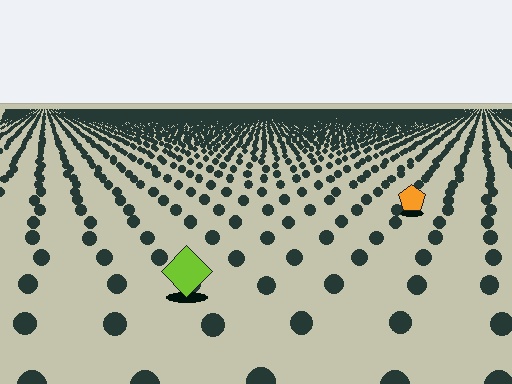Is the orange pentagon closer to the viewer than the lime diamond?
No. The lime diamond is closer — you can tell from the texture gradient: the ground texture is coarser near it.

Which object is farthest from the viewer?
The orange pentagon is farthest from the viewer. It appears smaller and the ground texture around it is denser.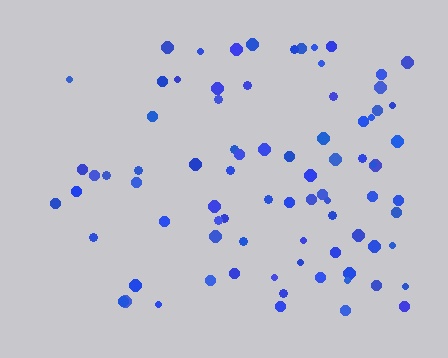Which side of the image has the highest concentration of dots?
The right.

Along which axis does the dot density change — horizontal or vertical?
Horizontal.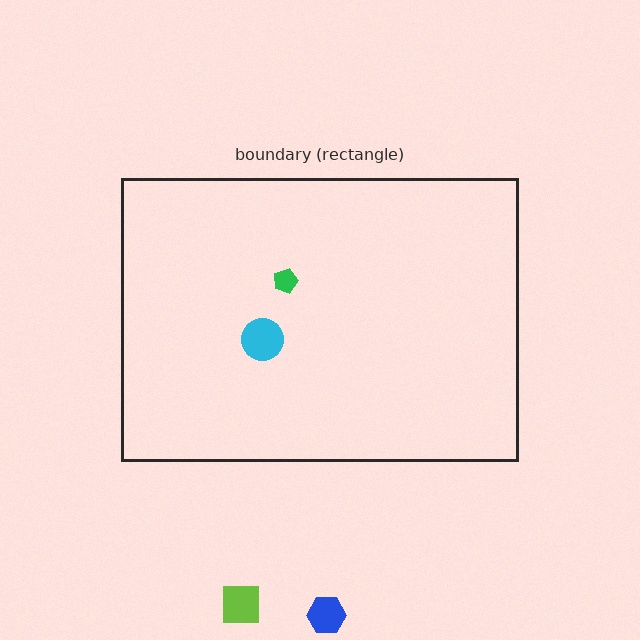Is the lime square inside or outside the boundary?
Outside.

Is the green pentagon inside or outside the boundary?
Inside.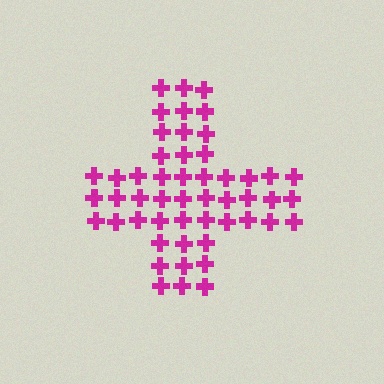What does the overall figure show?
The overall figure shows a cross.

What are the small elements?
The small elements are crosses.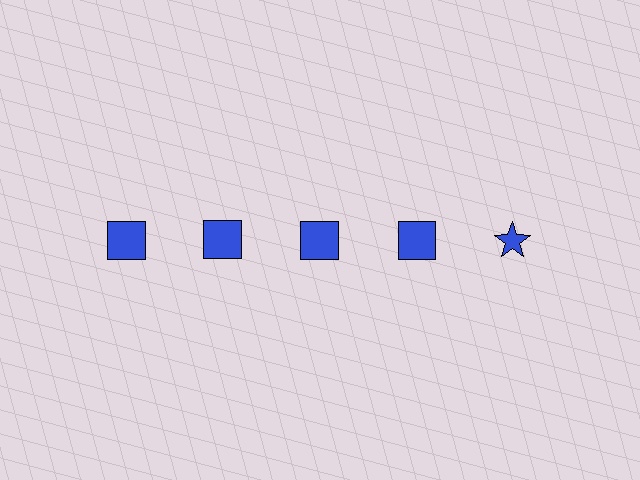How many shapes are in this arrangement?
There are 5 shapes arranged in a grid pattern.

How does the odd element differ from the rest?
It has a different shape: star instead of square.